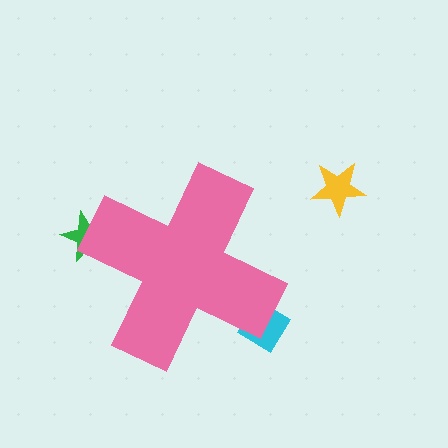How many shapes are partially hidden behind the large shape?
2 shapes are partially hidden.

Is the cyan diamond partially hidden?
Yes, the cyan diamond is partially hidden behind the pink cross.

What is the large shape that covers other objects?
A pink cross.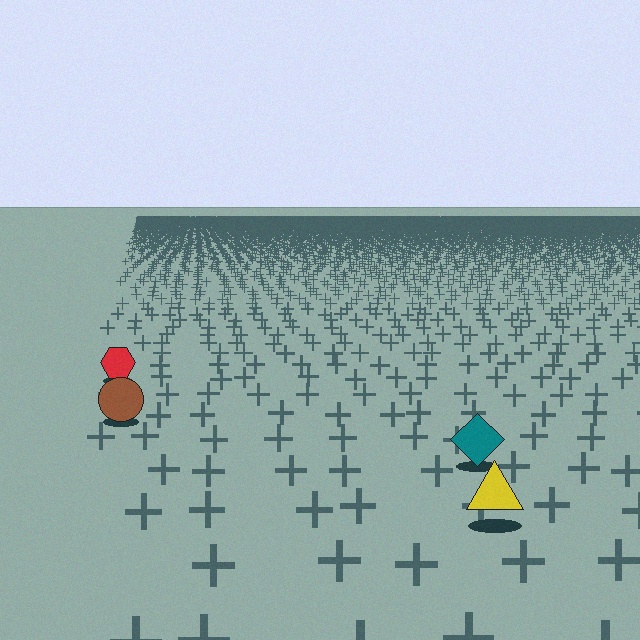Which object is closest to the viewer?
The yellow triangle is closest. The texture marks near it are larger and more spread out.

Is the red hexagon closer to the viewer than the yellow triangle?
No. The yellow triangle is closer — you can tell from the texture gradient: the ground texture is coarser near it.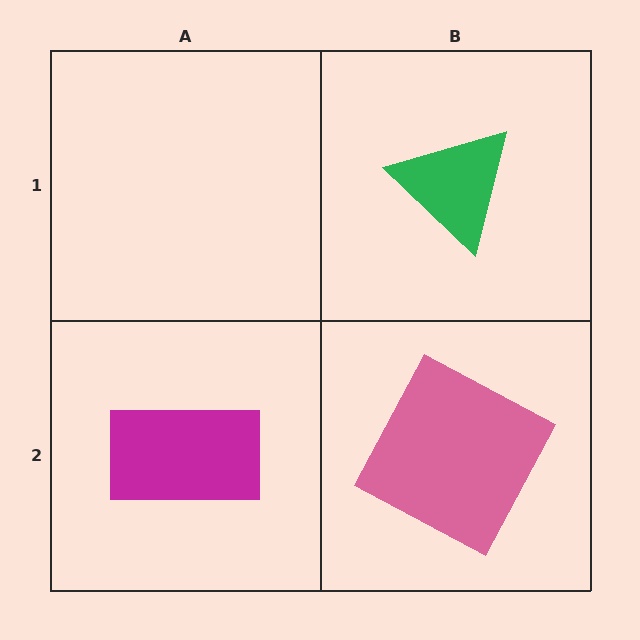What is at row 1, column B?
A green triangle.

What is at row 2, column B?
A pink square.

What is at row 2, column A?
A magenta rectangle.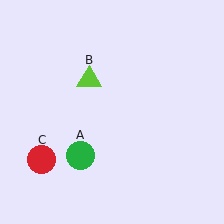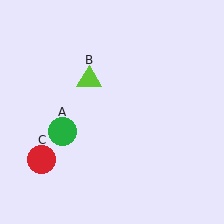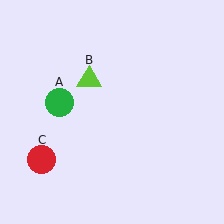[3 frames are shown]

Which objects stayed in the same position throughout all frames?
Lime triangle (object B) and red circle (object C) remained stationary.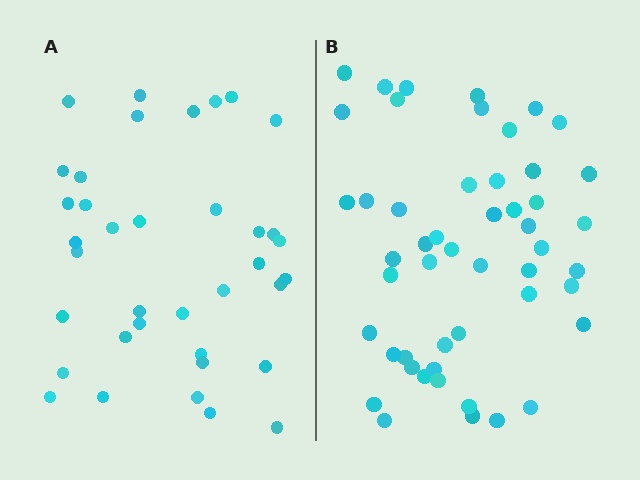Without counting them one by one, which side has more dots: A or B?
Region B (the right region) has more dots.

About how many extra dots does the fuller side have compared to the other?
Region B has approximately 15 more dots than region A.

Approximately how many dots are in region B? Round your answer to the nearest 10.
About 50 dots.